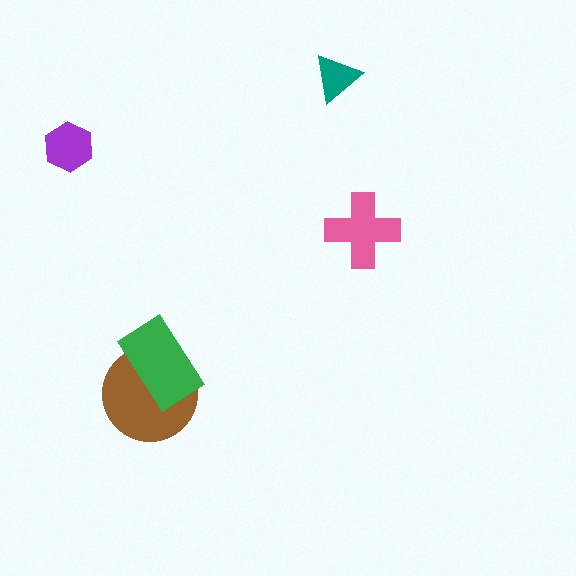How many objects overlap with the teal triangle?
0 objects overlap with the teal triangle.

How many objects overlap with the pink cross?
0 objects overlap with the pink cross.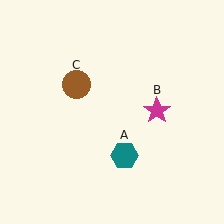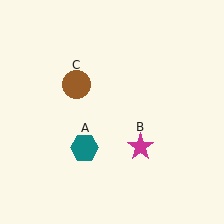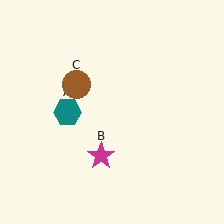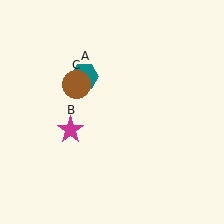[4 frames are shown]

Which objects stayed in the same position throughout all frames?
Brown circle (object C) remained stationary.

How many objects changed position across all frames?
2 objects changed position: teal hexagon (object A), magenta star (object B).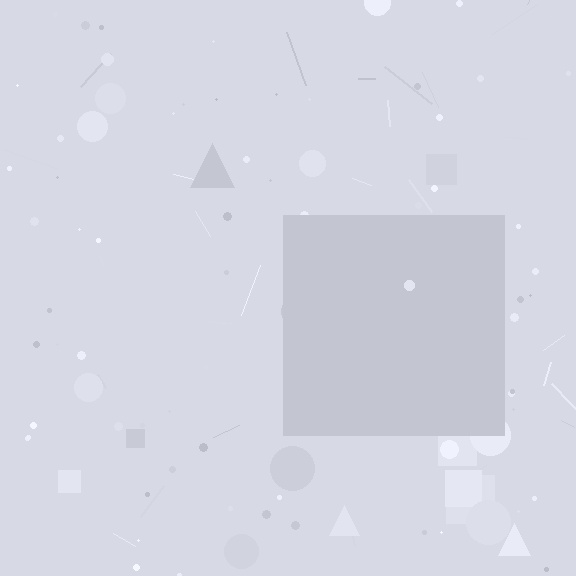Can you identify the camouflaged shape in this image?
The camouflaged shape is a square.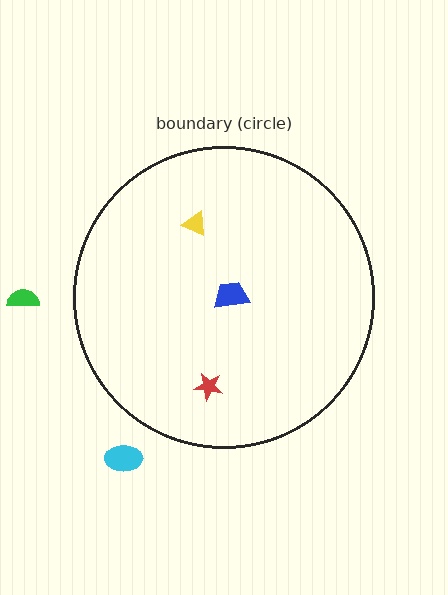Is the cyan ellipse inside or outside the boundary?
Outside.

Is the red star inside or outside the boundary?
Inside.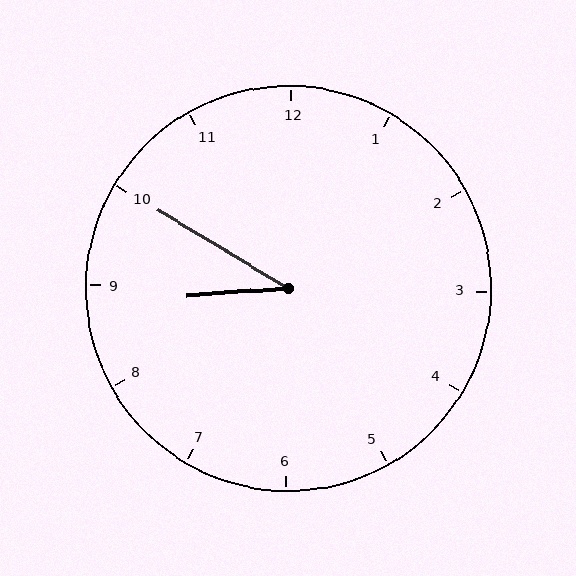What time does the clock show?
8:50.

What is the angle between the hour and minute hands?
Approximately 35 degrees.